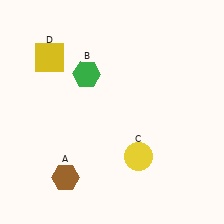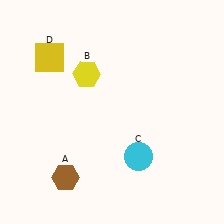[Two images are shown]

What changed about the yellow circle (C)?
In Image 1, C is yellow. In Image 2, it changed to cyan.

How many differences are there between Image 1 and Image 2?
There are 2 differences between the two images.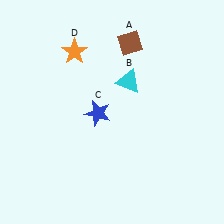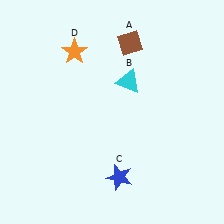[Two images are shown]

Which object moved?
The blue star (C) moved down.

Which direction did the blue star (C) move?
The blue star (C) moved down.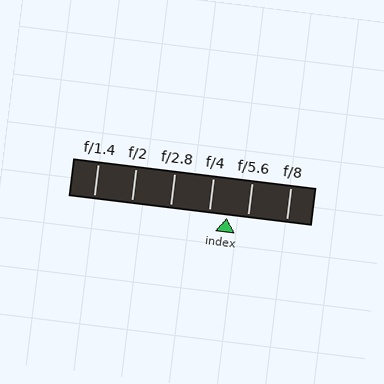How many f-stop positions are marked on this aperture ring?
There are 6 f-stop positions marked.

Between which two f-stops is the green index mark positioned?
The index mark is between f/4 and f/5.6.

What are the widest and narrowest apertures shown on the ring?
The widest aperture shown is f/1.4 and the narrowest is f/8.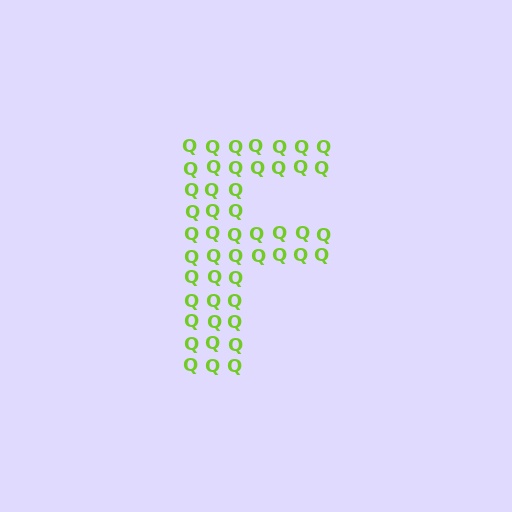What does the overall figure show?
The overall figure shows the letter F.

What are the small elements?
The small elements are letter Q's.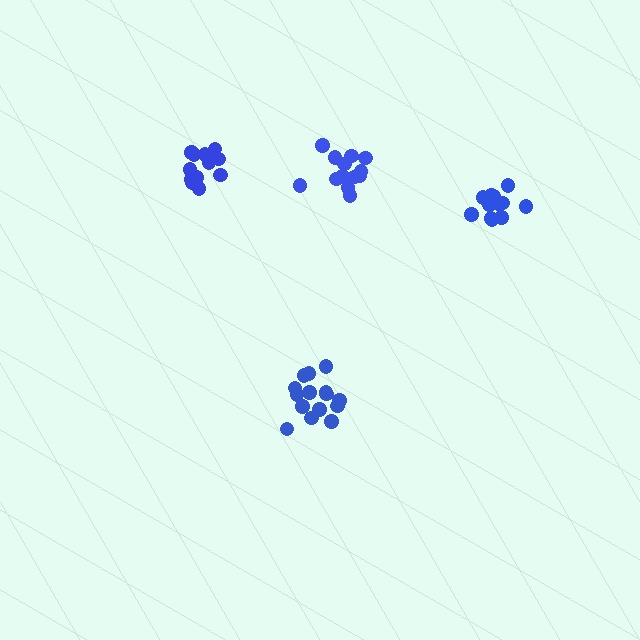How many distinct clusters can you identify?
There are 4 distinct clusters.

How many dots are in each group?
Group 1: 14 dots, Group 2: 15 dots, Group 3: 13 dots, Group 4: 14 dots (56 total).